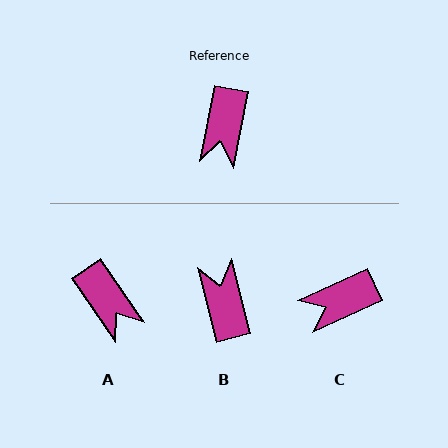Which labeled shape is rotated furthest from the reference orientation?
B, about 155 degrees away.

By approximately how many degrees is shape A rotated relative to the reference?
Approximately 46 degrees counter-clockwise.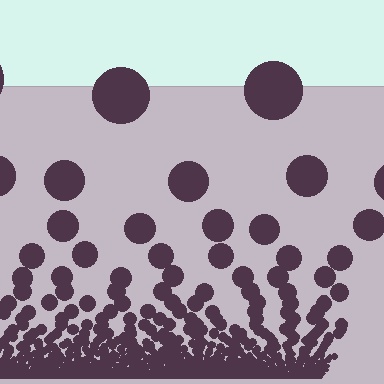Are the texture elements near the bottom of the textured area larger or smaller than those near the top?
Smaller. The gradient is inverted — elements near the bottom are smaller and denser.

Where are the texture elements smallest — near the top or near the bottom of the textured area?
Near the bottom.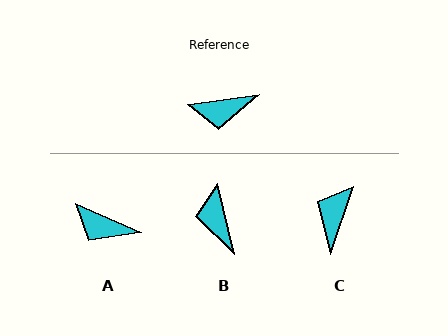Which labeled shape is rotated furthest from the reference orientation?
C, about 117 degrees away.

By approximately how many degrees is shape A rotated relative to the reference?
Approximately 31 degrees clockwise.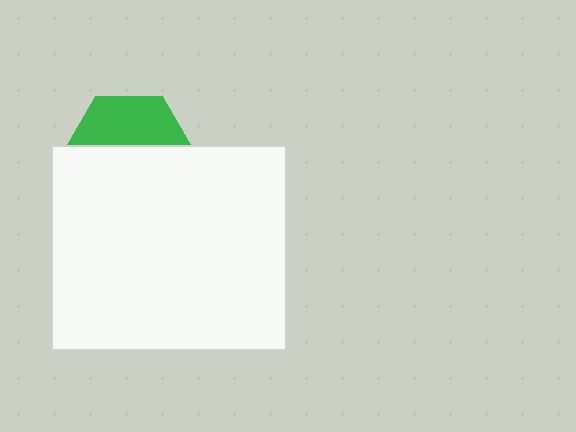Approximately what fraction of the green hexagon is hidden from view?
Roughly 59% of the green hexagon is hidden behind the white rectangle.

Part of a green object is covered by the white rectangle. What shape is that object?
It is a hexagon.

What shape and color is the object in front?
The object in front is a white rectangle.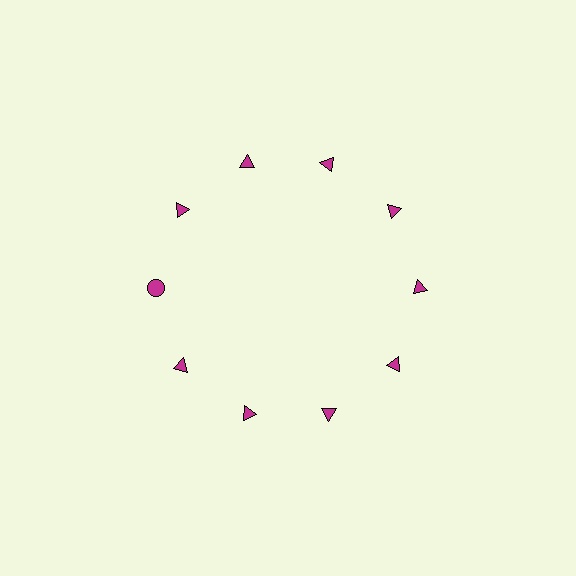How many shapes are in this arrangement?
There are 10 shapes arranged in a ring pattern.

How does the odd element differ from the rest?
It has a different shape: circle instead of triangle.